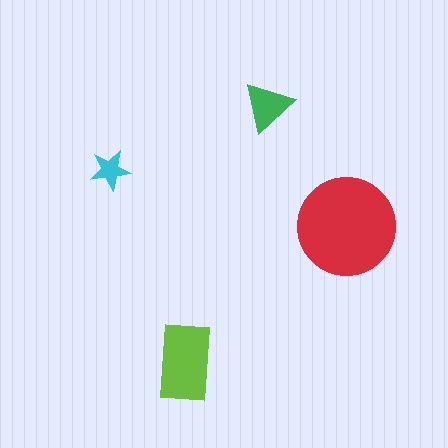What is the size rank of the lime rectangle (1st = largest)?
2nd.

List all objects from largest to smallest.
The red circle, the lime rectangle, the green triangle, the cyan star.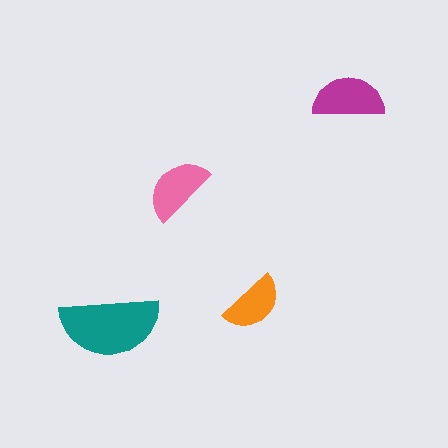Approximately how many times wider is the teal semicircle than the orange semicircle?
About 1.5 times wider.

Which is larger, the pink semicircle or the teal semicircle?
The teal one.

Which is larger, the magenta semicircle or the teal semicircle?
The teal one.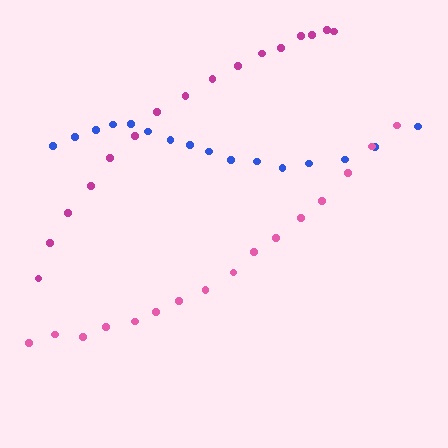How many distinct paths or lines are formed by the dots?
There are 3 distinct paths.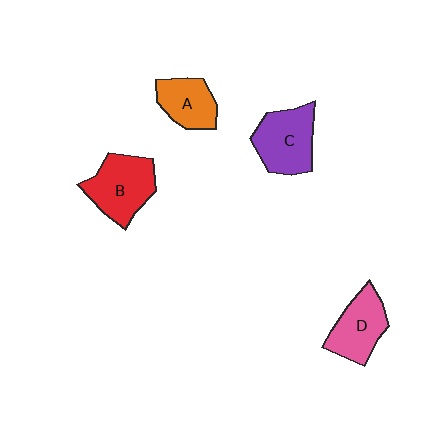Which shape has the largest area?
Shape B (red).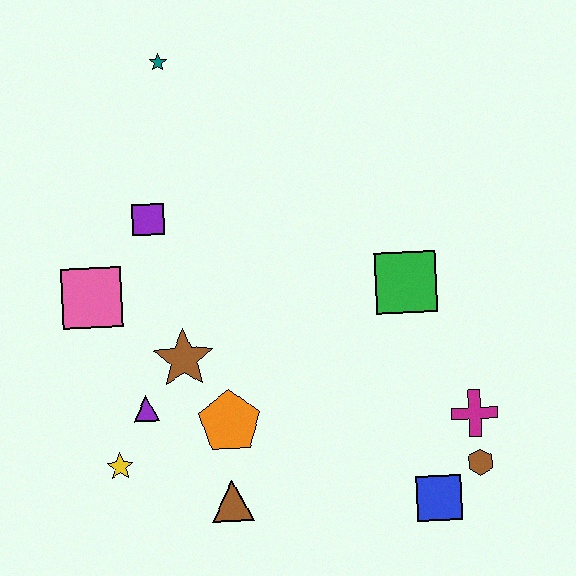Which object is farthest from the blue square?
The teal star is farthest from the blue square.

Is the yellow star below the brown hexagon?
No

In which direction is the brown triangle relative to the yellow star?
The brown triangle is to the right of the yellow star.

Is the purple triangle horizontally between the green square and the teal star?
No